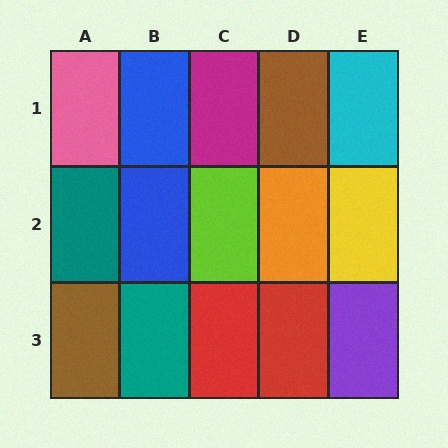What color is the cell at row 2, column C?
Lime.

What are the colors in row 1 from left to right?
Pink, blue, magenta, brown, cyan.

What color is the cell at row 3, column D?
Red.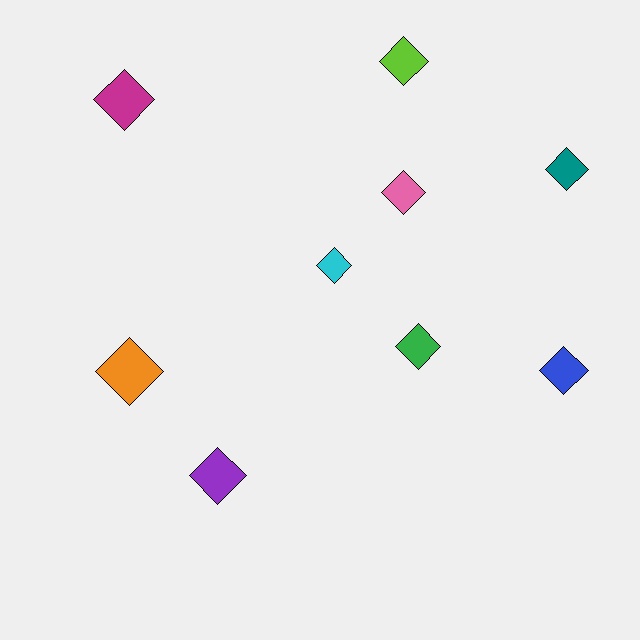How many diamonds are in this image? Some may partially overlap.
There are 9 diamonds.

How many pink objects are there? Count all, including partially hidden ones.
There is 1 pink object.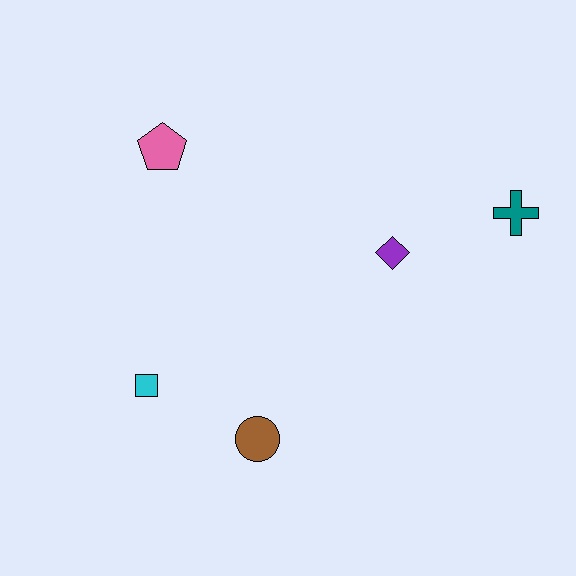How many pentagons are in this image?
There is 1 pentagon.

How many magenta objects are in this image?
There are no magenta objects.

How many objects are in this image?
There are 5 objects.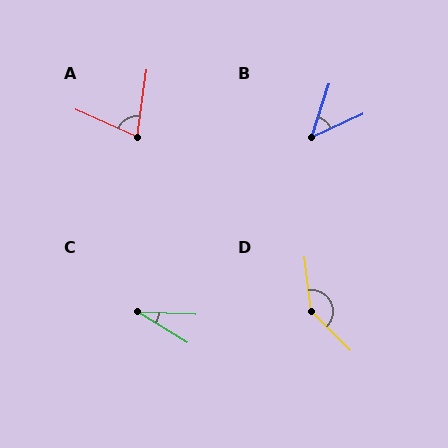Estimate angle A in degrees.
Approximately 74 degrees.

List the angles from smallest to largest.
C (29°), B (47°), A (74°), D (142°).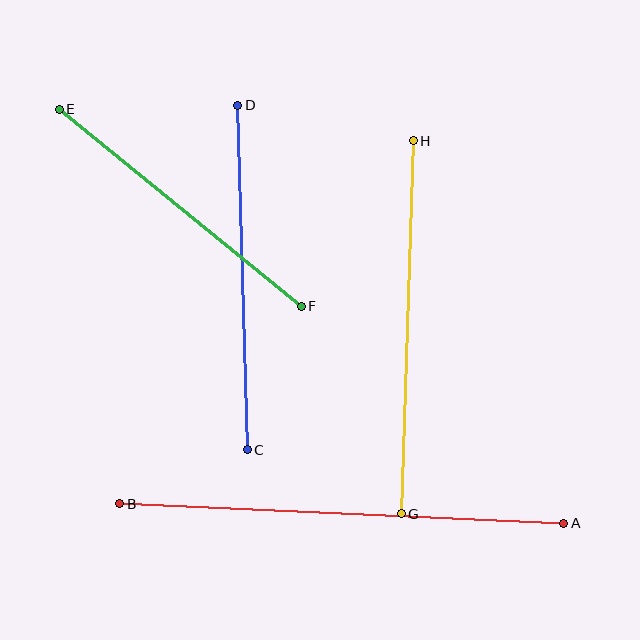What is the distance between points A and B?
The distance is approximately 444 pixels.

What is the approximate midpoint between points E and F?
The midpoint is at approximately (180, 208) pixels.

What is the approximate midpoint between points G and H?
The midpoint is at approximately (407, 327) pixels.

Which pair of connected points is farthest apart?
Points A and B are farthest apart.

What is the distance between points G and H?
The distance is approximately 373 pixels.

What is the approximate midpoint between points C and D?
The midpoint is at approximately (243, 277) pixels.